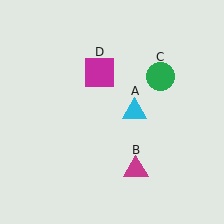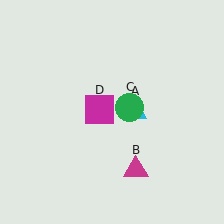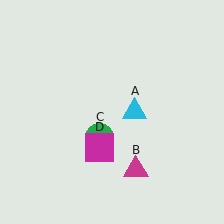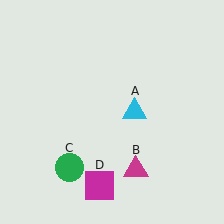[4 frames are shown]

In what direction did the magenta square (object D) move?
The magenta square (object D) moved down.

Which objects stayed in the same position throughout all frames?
Cyan triangle (object A) and magenta triangle (object B) remained stationary.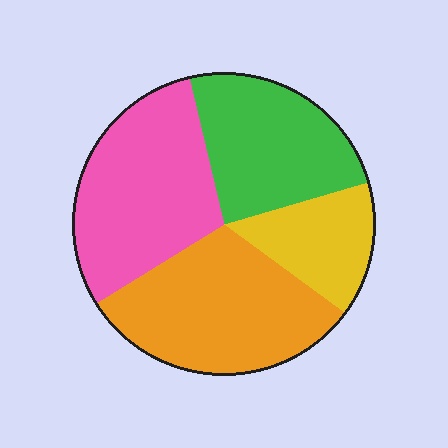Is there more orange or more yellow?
Orange.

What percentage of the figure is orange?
Orange covers around 30% of the figure.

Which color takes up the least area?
Yellow, at roughly 15%.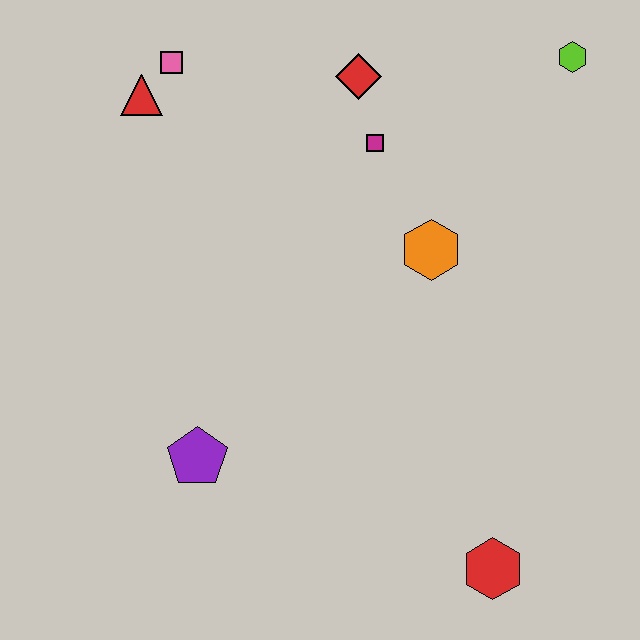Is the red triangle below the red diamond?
Yes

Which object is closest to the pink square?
The red triangle is closest to the pink square.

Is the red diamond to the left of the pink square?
No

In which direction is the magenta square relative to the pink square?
The magenta square is to the right of the pink square.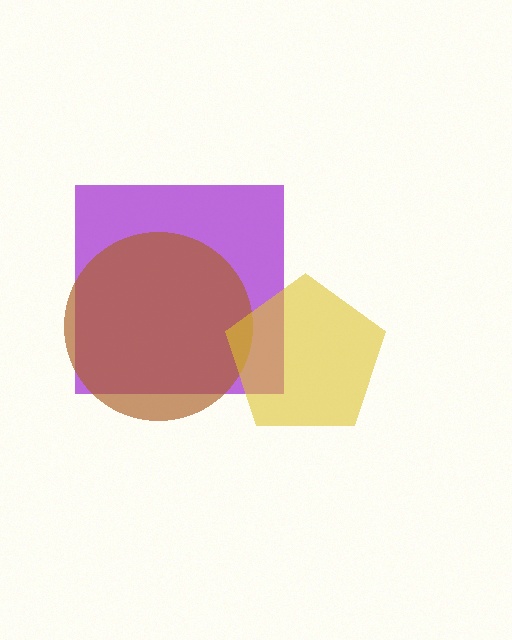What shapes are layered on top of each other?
The layered shapes are: a purple square, a brown circle, a yellow pentagon.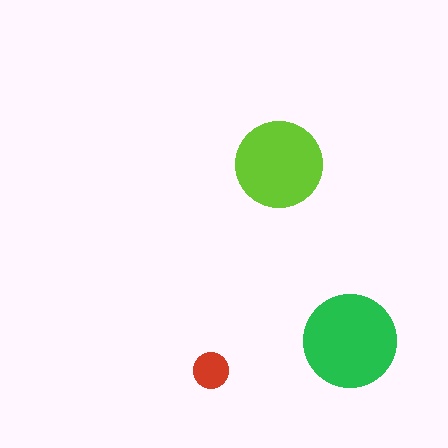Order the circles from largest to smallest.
the green one, the lime one, the red one.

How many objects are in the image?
There are 3 objects in the image.